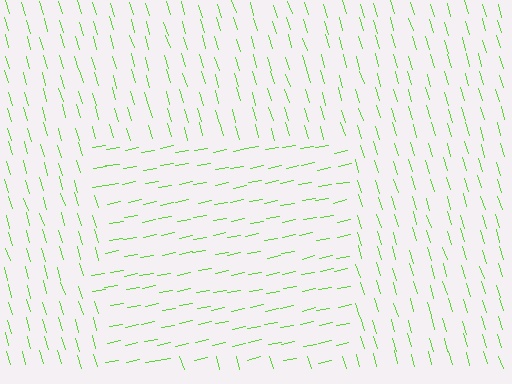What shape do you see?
I see a rectangle.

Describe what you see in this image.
The image is filled with small lime line segments. A rectangle region in the image has lines oriented differently from the surrounding lines, creating a visible texture boundary.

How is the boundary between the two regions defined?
The boundary is defined purely by a change in line orientation (approximately 84 degrees difference). All lines are the same color and thickness.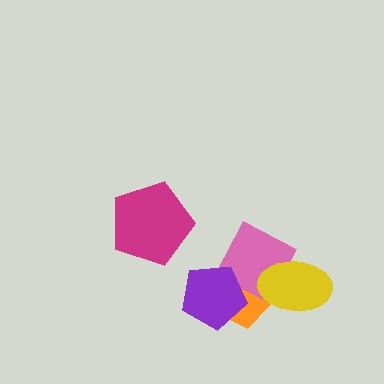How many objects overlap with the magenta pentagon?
0 objects overlap with the magenta pentagon.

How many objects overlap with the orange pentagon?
3 objects overlap with the orange pentagon.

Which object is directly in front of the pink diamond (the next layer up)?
The purple pentagon is directly in front of the pink diamond.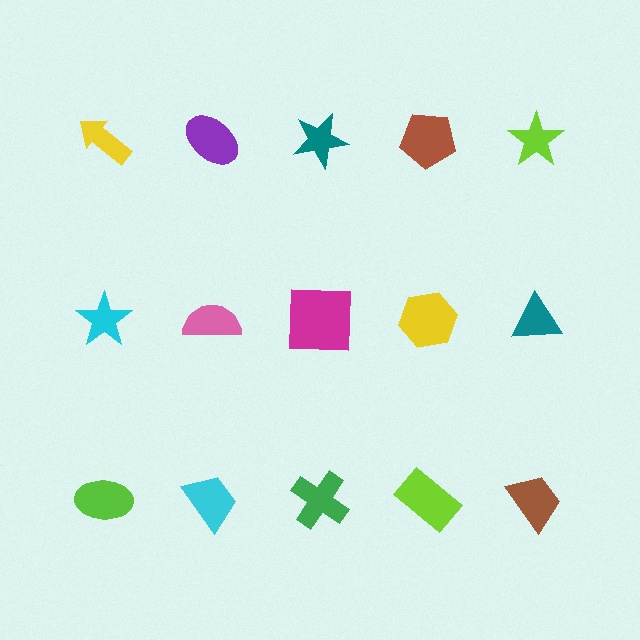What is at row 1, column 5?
A lime star.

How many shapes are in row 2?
5 shapes.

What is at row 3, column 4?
A lime rectangle.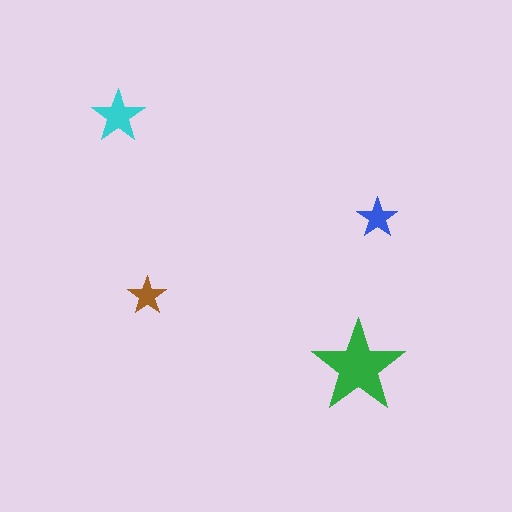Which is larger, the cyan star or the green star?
The green one.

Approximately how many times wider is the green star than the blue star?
About 2.5 times wider.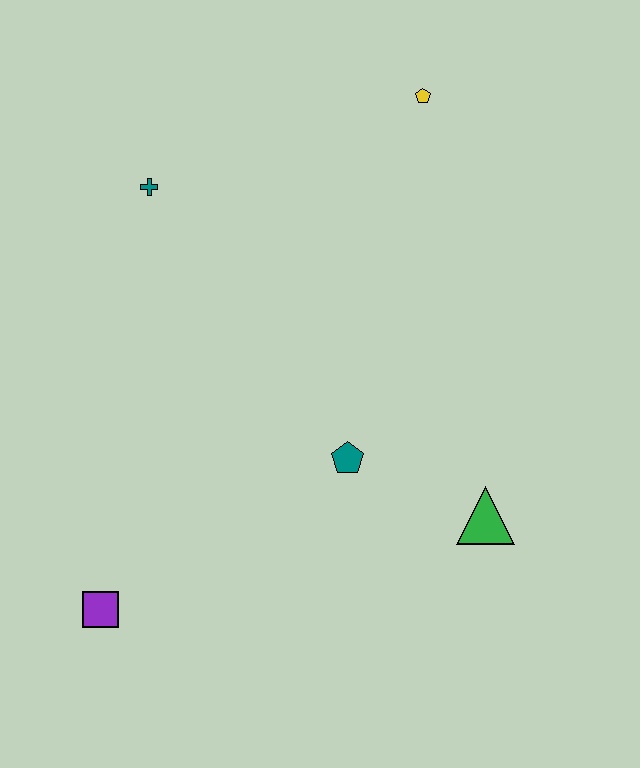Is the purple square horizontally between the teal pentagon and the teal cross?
No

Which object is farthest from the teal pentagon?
The yellow pentagon is farthest from the teal pentagon.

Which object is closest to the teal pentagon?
The green triangle is closest to the teal pentagon.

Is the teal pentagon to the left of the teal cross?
No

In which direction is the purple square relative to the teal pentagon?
The purple square is to the left of the teal pentagon.